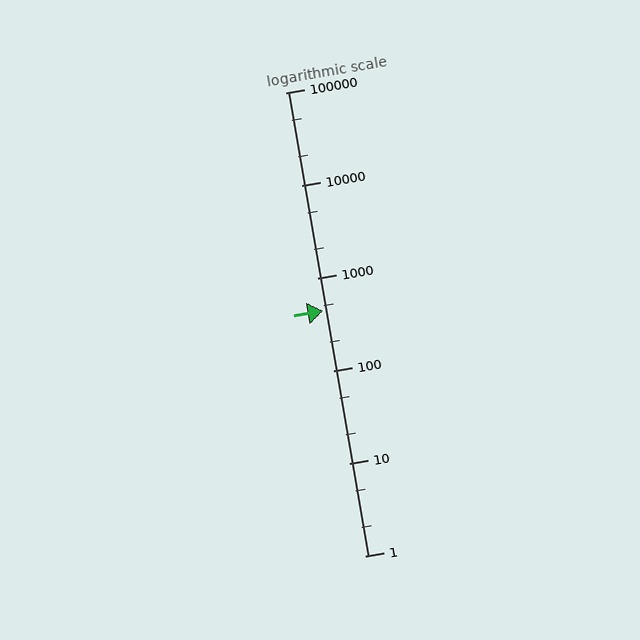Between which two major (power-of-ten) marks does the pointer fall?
The pointer is between 100 and 1000.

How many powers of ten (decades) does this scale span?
The scale spans 5 decades, from 1 to 100000.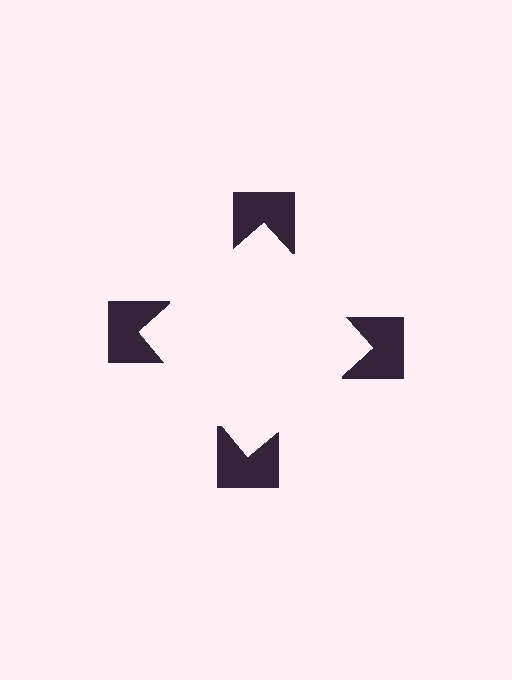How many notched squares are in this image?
There are 4 — one at each vertex of the illusory square.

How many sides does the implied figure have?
4 sides.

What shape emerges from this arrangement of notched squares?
An illusory square — its edges are inferred from the aligned wedge cuts in the notched squares, not physically drawn.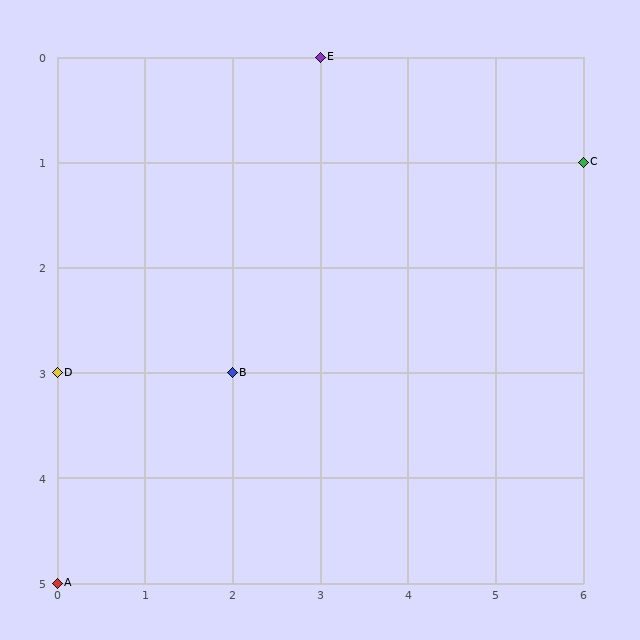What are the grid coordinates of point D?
Point D is at grid coordinates (0, 3).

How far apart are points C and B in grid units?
Points C and B are 4 columns and 2 rows apart (about 4.5 grid units diagonally).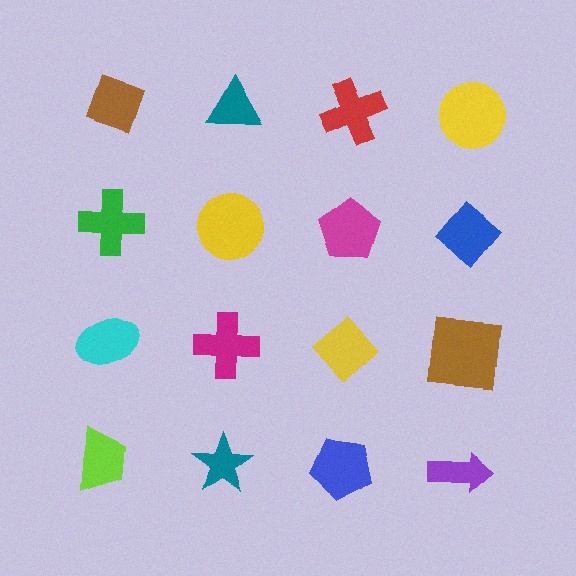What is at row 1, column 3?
A red cross.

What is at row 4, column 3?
A blue pentagon.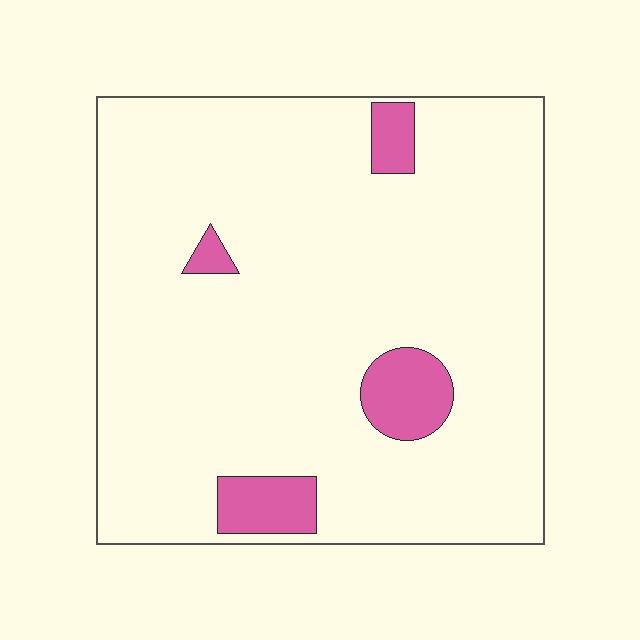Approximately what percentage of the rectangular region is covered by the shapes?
Approximately 10%.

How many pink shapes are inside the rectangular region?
4.